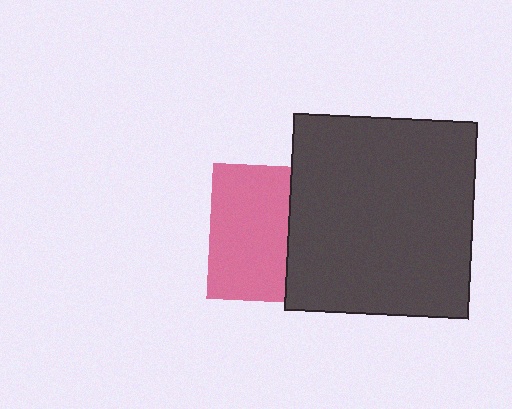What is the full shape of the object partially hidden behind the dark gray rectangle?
The partially hidden object is a pink square.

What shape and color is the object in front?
The object in front is a dark gray rectangle.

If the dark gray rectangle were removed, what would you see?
You would see the complete pink square.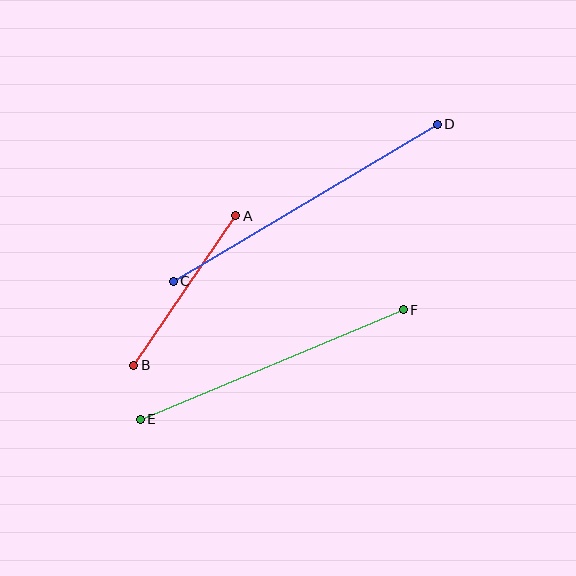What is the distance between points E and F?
The distance is approximately 285 pixels.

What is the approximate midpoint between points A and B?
The midpoint is at approximately (185, 291) pixels.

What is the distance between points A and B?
The distance is approximately 181 pixels.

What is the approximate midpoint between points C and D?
The midpoint is at approximately (305, 203) pixels.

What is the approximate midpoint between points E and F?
The midpoint is at approximately (272, 365) pixels.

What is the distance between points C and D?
The distance is approximately 307 pixels.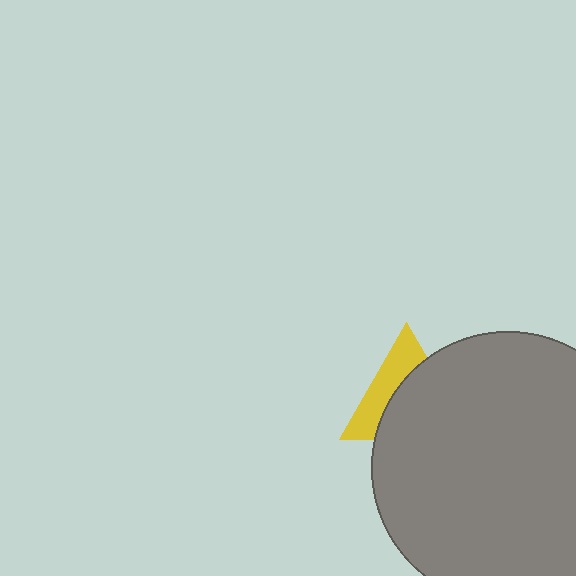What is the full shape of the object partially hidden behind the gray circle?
The partially hidden object is a yellow triangle.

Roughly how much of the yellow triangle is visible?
A small part of it is visible (roughly 41%).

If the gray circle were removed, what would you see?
You would see the complete yellow triangle.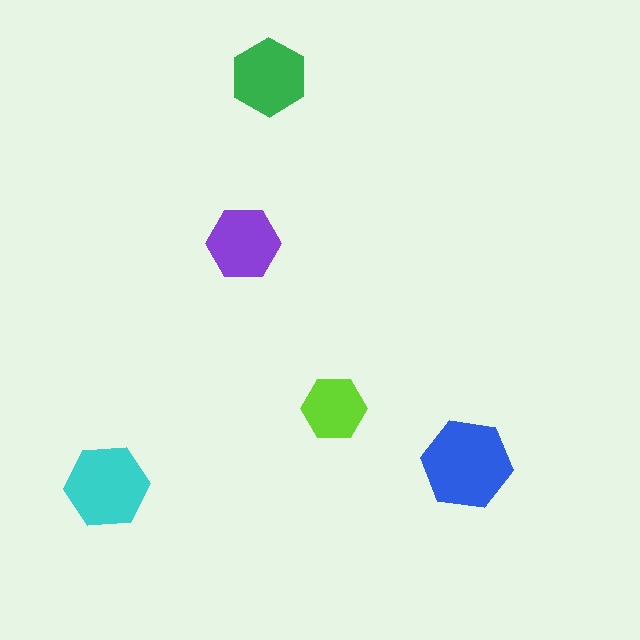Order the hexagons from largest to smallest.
the blue one, the cyan one, the green one, the purple one, the lime one.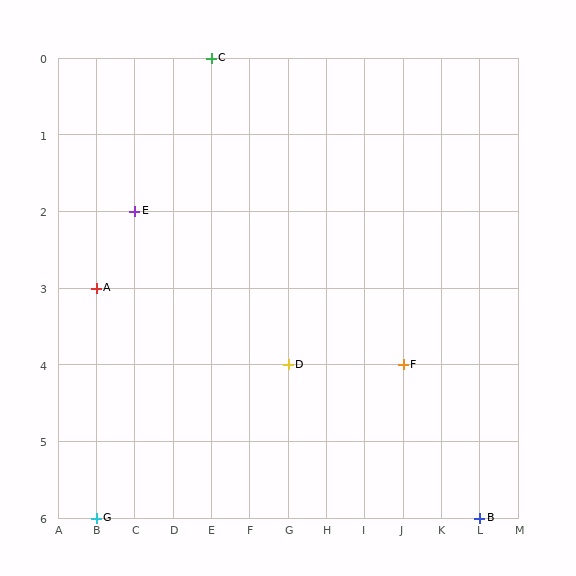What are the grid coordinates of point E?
Point E is at grid coordinates (C, 2).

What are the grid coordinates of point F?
Point F is at grid coordinates (J, 4).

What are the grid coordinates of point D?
Point D is at grid coordinates (G, 4).